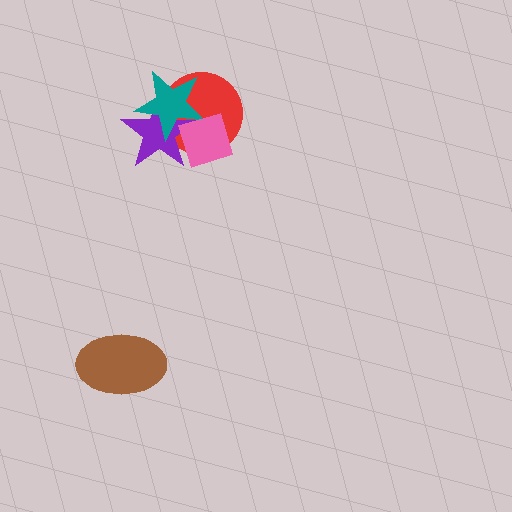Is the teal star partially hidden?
Yes, it is partially covered by another shape.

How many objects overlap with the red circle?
3 objects overlap with the red circle.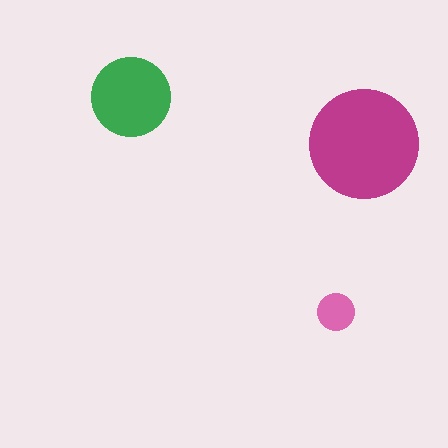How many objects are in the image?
There are 3 objects in the image.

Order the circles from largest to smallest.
the magenta one, the green one, the pink one.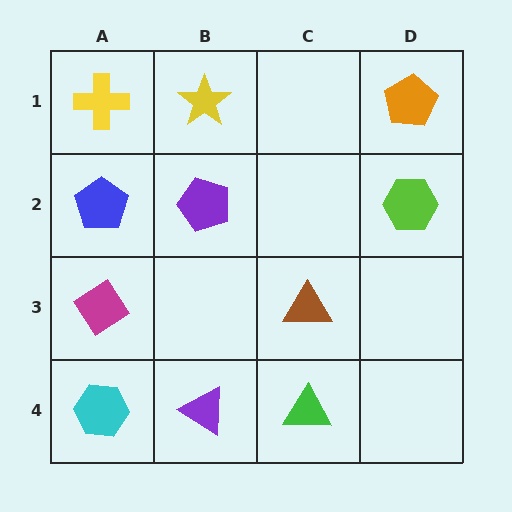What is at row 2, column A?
A blue pentagon.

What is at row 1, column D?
An orange pentagon.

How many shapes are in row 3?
2 shapes.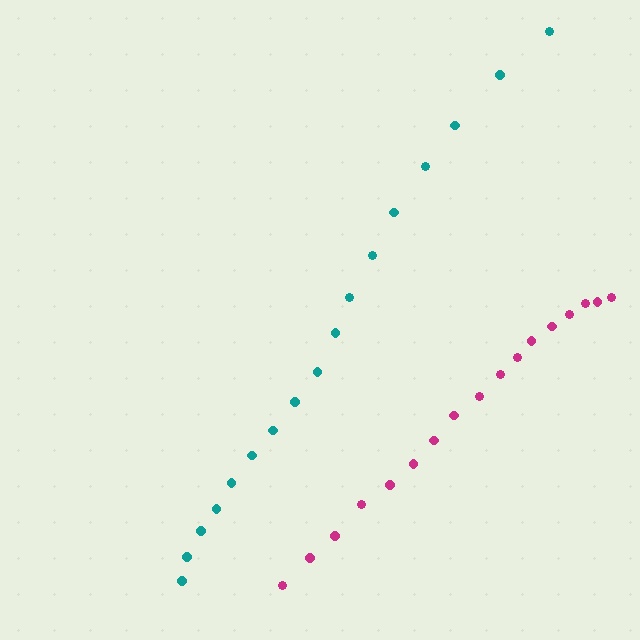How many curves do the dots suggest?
There are 2 distinct paths.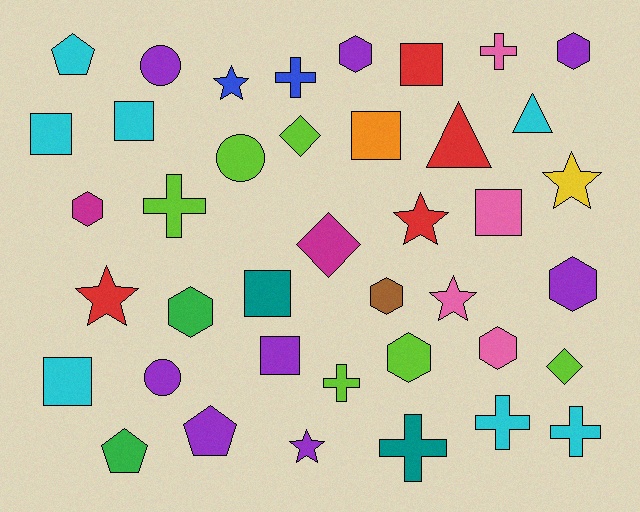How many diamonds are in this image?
There are 3 diamonds.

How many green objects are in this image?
There are 2 green objects.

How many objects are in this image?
There are 40 objects.